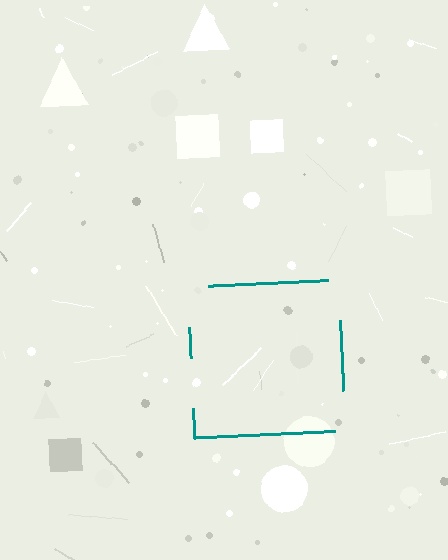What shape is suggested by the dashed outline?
The dashed outline suggests a square.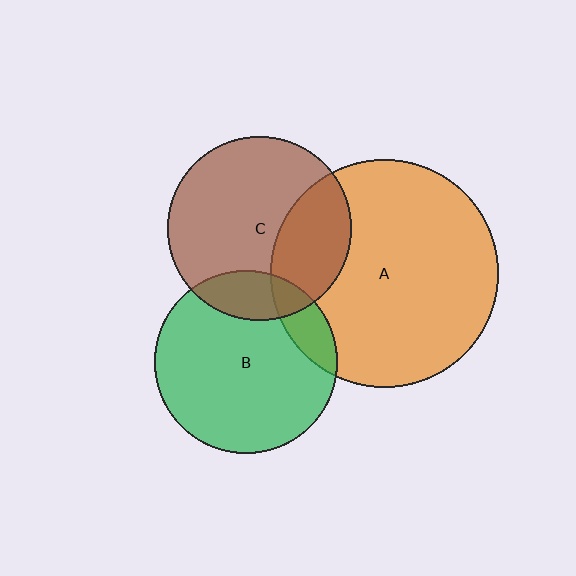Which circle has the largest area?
Circle A (orange).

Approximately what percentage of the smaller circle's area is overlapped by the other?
Approximately 30%.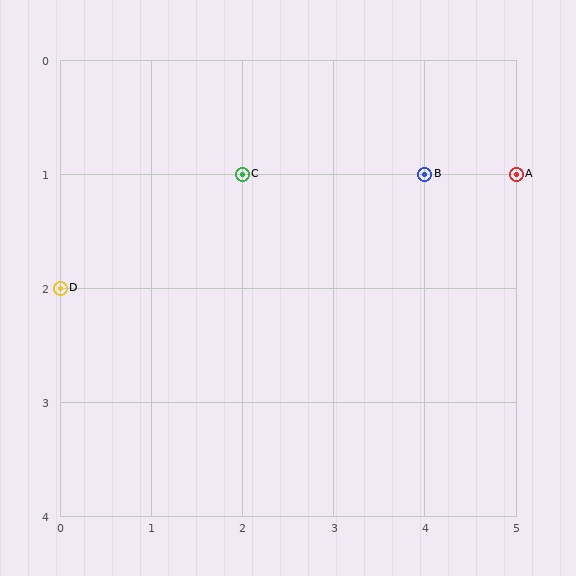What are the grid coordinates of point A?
Point A is at grid coordinates (5, 1).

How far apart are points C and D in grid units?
Points C and D are 2 columns and 1 row apart (about 2.2 grid units diagonally).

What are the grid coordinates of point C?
Point C is at grid coordinates (2, 1).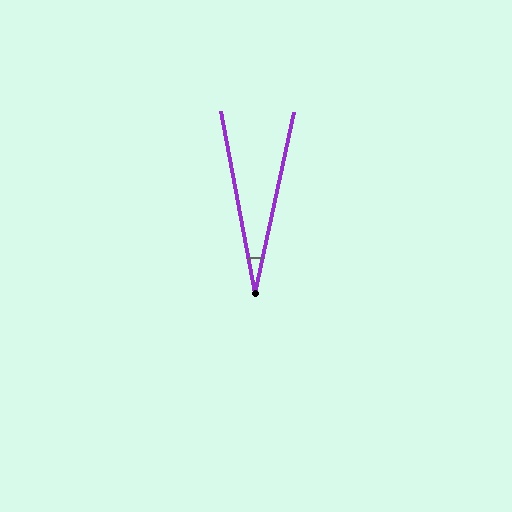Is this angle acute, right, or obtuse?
It is acute.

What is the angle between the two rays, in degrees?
Approximately 23 degrees.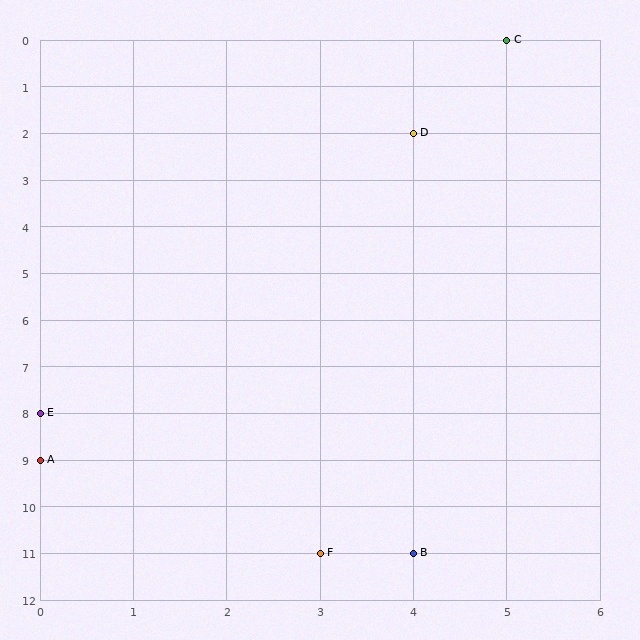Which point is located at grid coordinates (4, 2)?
Point D is at (4, 2).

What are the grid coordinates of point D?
Point D is at grid coordinates (4, 2).